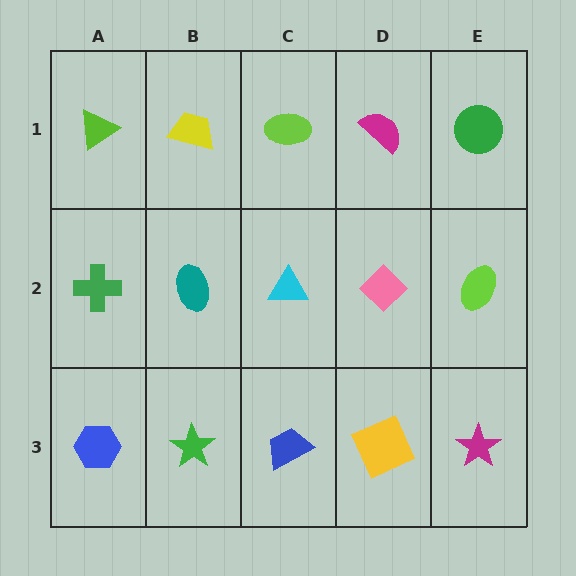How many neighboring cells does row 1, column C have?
3.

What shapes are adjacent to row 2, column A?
A lime triangle (row 1, column A), a blue hexagon (row 3, column A), a teal ellipse (row 2, column B).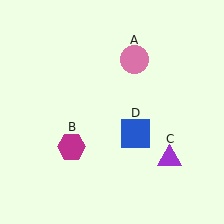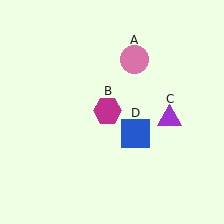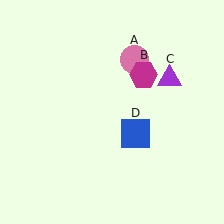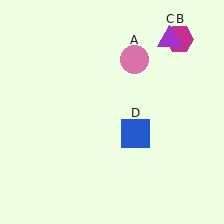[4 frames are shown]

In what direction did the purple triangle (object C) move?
The purple triangle (object C) moved up.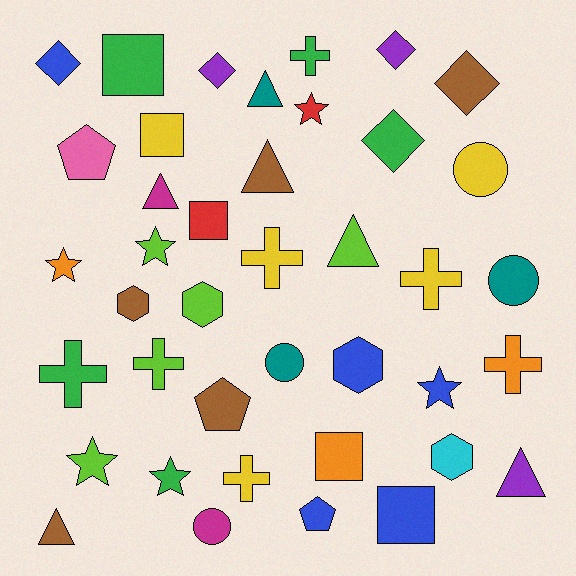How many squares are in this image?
There are 5 squares.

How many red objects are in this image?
There are 2 red objects.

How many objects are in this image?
There are 40 objects.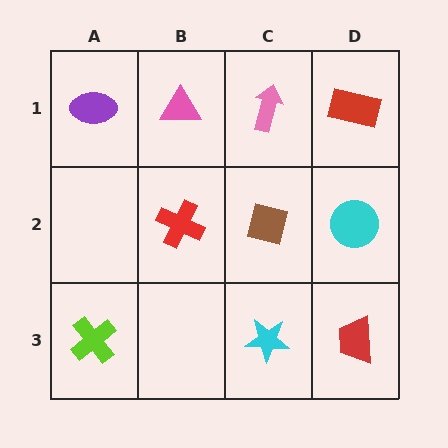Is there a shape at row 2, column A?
No, that cell is empty.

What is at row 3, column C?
A cyan star.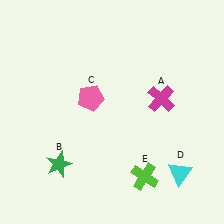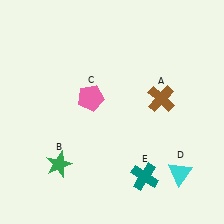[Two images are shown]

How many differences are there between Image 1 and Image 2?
There are 2 differences between the two images.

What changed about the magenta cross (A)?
In Image 1, A is magenta. In Image 2, it changed to brown.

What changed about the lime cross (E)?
In Image 1, E is lime. In Image 2, it changed to teal.